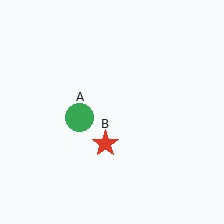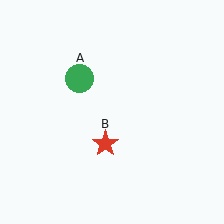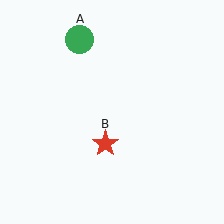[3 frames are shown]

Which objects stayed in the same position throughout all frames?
Red star (object B) remained stationary.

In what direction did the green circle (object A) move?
The green circle (object A) moved up.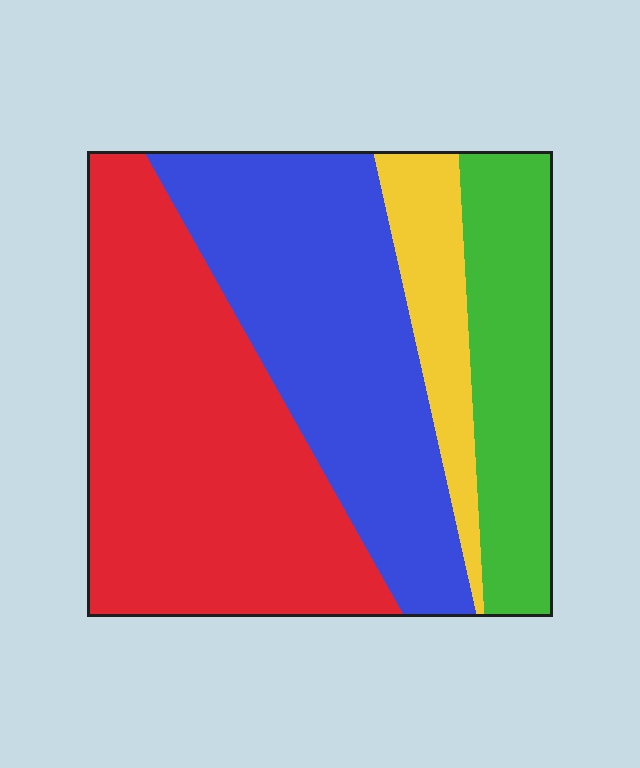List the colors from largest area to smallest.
From largest to smallest: red, blue, green, yellow.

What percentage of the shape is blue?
Blue takes up between a sixth and a third of the shape.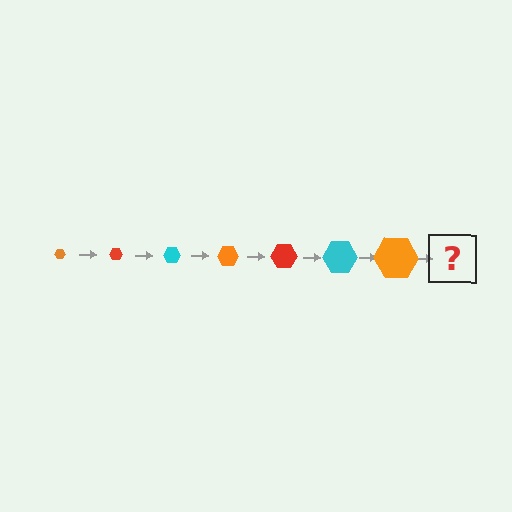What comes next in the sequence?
The next element should be a red hexagon, larger than the previous one.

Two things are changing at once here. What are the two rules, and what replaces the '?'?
The two rules are that the hexagon grows larger each step and the color cycles through orange, red, and cyan. The '?' should be a red hexagon, larger than the previous one.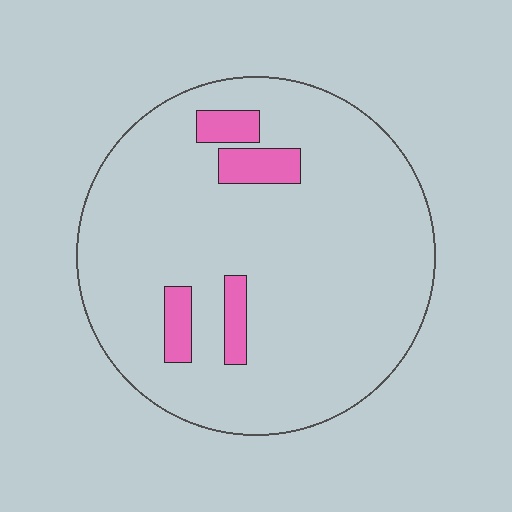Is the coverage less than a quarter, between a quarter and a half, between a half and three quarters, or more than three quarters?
Less than a quarter.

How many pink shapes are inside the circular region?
4.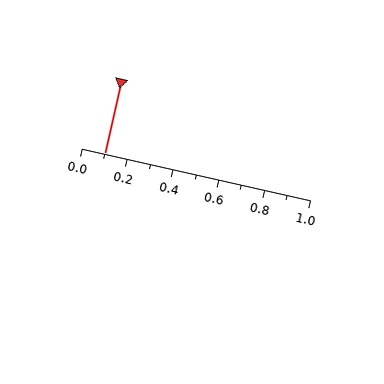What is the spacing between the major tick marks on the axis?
The major ticks are spaced 0.2 apart.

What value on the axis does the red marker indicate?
The marker indicates approximately 0.1.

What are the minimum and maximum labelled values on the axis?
The axis runs from 0.0 to 1.0.